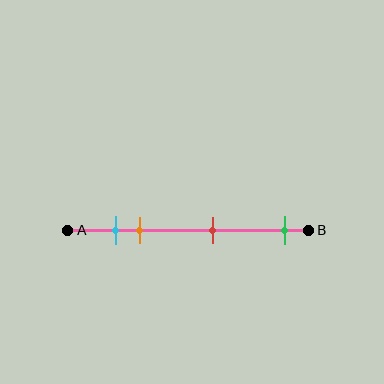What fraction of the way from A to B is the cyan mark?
The cyan mark is approximately 20% (0.2) of the way from A to B.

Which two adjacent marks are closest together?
The cyan and orange marks are the closest adjacent pair.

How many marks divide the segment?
There are 4 marks dividing the segment.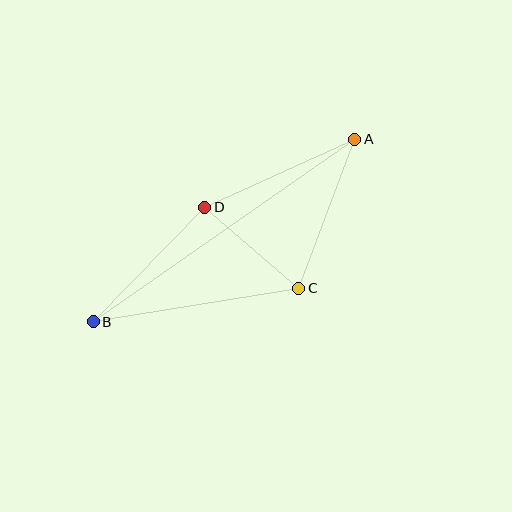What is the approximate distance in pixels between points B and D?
The distance between B and D is approximately 159 pixels.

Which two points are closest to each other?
Points C and D are closest to each other.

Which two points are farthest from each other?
Points A and B are farthest from each other.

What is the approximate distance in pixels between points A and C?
The distance between A and C is approximately 159 pixels.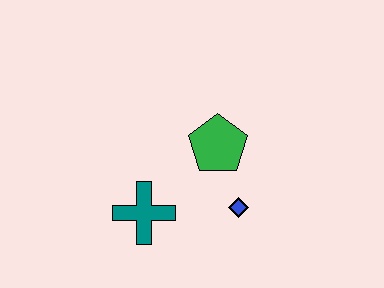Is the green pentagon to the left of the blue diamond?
Yes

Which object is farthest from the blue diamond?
The teal cross is farthest from the blue diamond.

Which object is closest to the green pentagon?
The blue diamond is closest to the green pentagon.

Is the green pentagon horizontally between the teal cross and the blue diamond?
Yes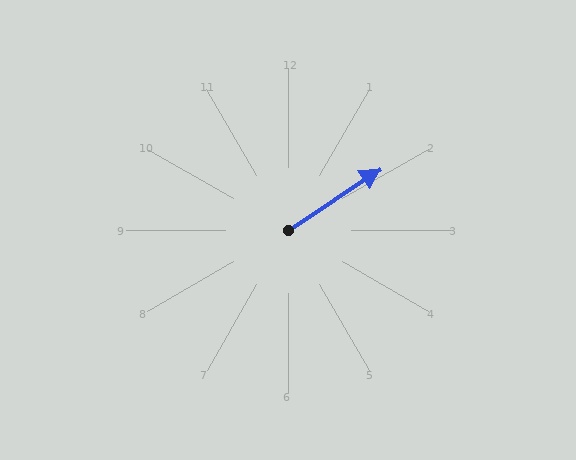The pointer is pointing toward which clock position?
Roughly 2 o'clock.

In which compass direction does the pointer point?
Northeast.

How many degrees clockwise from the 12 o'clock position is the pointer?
Approximately 56 degrees.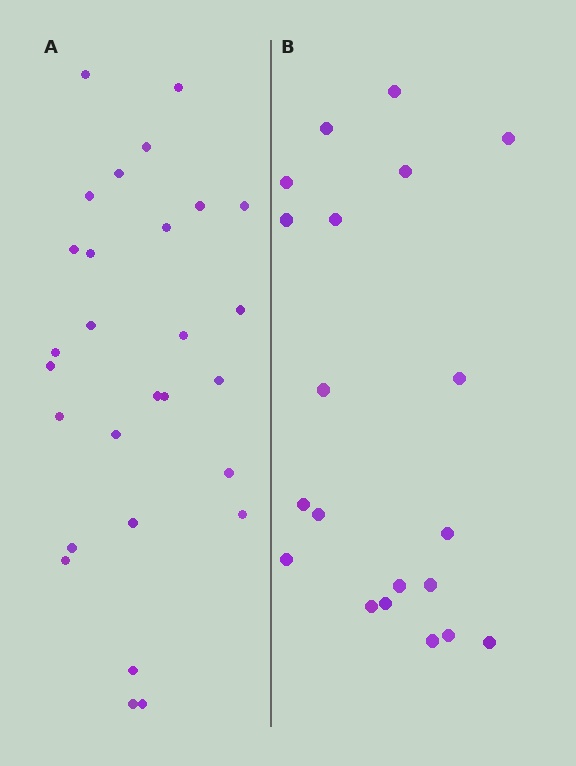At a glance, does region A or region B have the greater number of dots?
Region A (the left region) has more dots.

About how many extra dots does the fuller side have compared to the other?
Region A has roughly 8 or so more dots than region B.